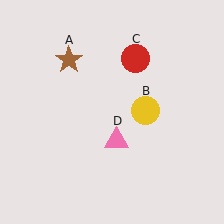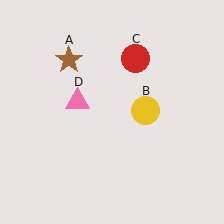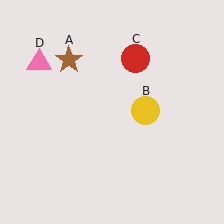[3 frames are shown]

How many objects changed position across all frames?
1 object changed position: pink triangle (object D).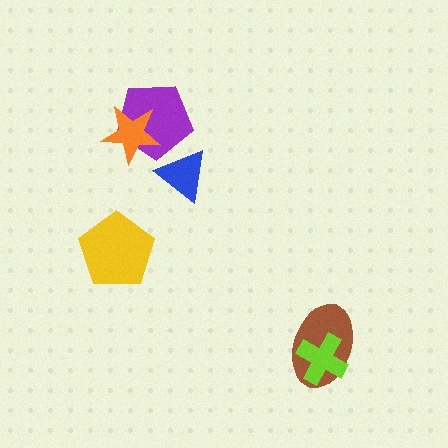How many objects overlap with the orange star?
1 object overlaps with the orange star.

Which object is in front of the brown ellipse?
The lime cross is in front of the brown ellipse.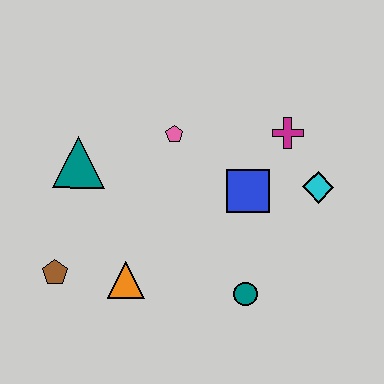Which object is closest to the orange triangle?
The brown pentagon is closest to the orange triangle.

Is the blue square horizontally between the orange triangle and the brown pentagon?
No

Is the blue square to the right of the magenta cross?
No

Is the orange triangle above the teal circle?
Yes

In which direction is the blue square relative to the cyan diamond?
The blue square is to the left of the cyan diamond.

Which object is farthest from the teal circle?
The teal triangle is farthest from the teal circle.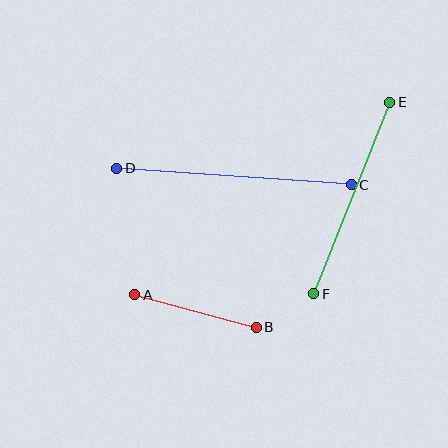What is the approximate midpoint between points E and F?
The midpoint is at approximately (352, 198) pixels.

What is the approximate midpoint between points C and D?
The midpoint is at approximately (234, 177) pixels.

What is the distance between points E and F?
The distance is approximately 206 pixels.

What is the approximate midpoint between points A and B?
The midpoint is at approximately (196, 311) pixels.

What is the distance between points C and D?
The distance is approximately 235 pixels.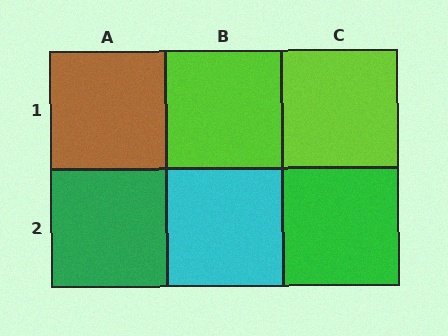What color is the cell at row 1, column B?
Lime.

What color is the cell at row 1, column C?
Lime.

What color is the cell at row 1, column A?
Brown.